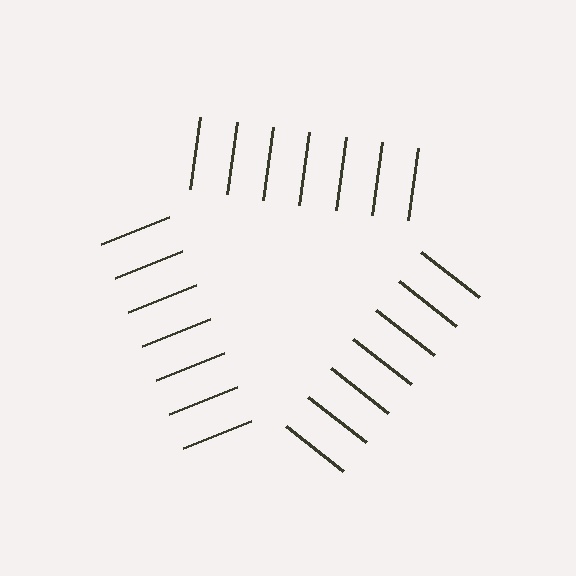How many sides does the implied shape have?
3 sides — the line-ends trace a triangle.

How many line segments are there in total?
21 — 7 along each of the 3 edges.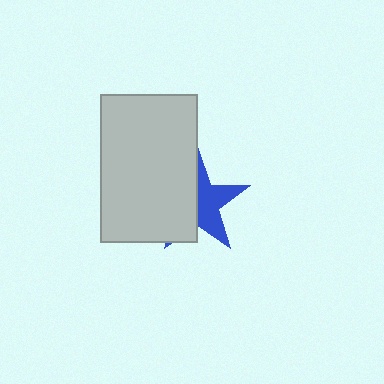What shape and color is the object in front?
The object in front is a light gray rectangle.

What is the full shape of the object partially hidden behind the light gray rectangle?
The partially hidden object is a blue star.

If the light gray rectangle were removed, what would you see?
You would see the complete blue star.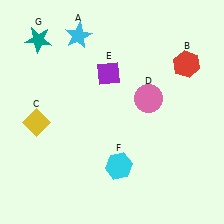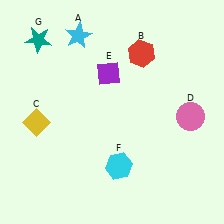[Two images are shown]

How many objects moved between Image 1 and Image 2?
2 objects moved between the two images.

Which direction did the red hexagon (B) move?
The red hexagon (B) moved left.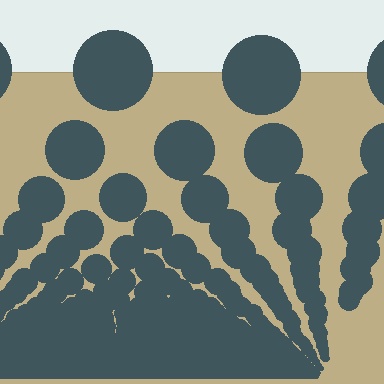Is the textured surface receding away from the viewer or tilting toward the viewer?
The surface appears to tilt toward the viewer. Texture elements get larger and sparser toward the top.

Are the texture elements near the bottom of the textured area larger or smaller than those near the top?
Smaller. The gradient is inverted — elements near the bottom are smaller and denser.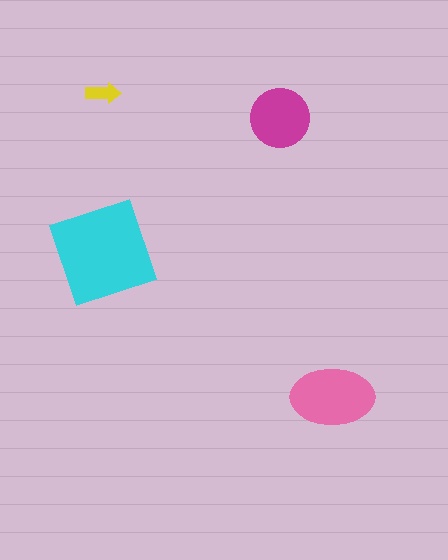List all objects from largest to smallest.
The cyan square, the pink ellipse, the magenta circle, the yellow arrow.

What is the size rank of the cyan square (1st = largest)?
1st.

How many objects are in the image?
There are 4 objects in the image.